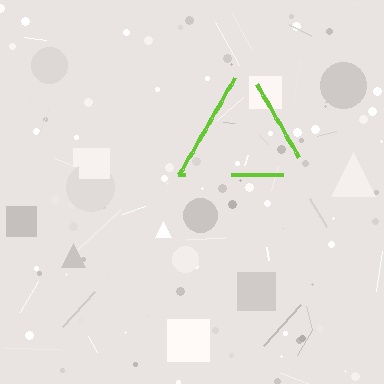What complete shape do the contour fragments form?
The contour fragments form a triangle.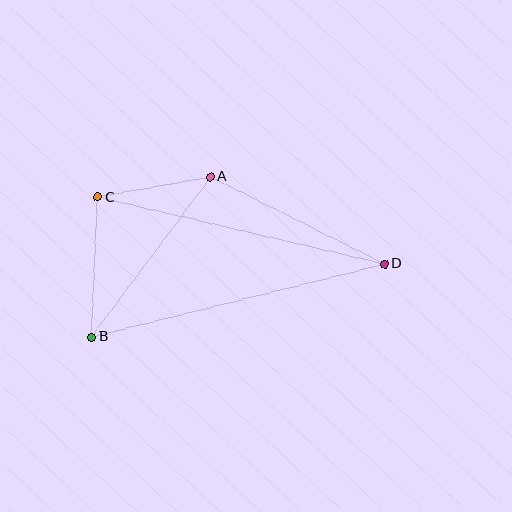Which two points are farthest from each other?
Points B and D are farthest from each other.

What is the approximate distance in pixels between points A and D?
The distance between A and D is approximately 194 pixels.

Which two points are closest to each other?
Points A and C are closest to each other.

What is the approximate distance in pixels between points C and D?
The distance between C and D is approximately 294 pixels.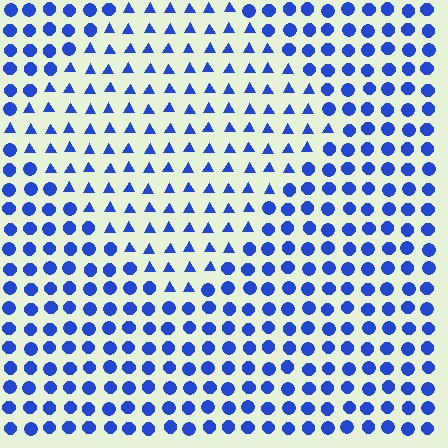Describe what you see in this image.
The image is filled with small blue elements arranged in a uniform grid. A diamond-shaped region contains triangles, while the surrounding area contains circles. The boundary is defined purely by the change in element shape.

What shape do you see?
I see a diamond.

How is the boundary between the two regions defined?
The boundary is defined by a change in element shape: triangles inside vs. circles outside. All elements share the same color and spacing.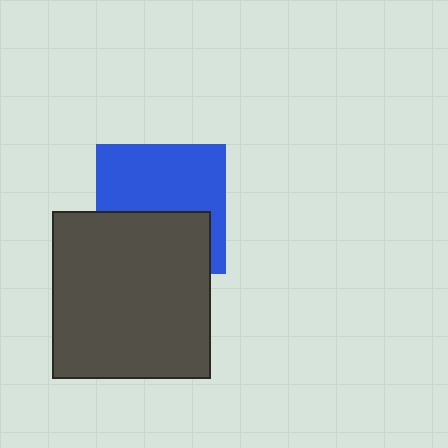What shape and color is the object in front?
The object in front is a dark gray rectangle.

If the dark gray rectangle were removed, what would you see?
You would see the complete blue square.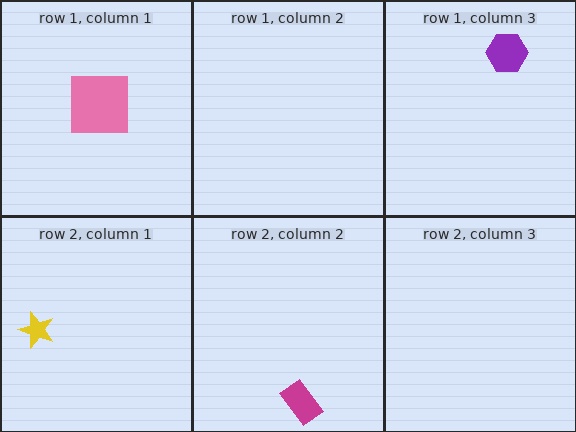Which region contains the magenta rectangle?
The row 2, column 2 region.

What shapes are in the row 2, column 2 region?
The magenta rectangle.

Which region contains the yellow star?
The row 2, column 1 region.